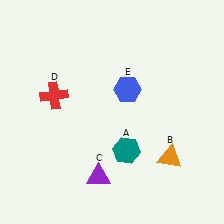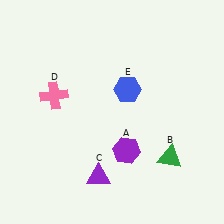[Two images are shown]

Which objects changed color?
A changed from teal to purple. B changed from orange to green. D changed from red to pink.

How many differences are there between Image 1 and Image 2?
There are 3 differences between the two images.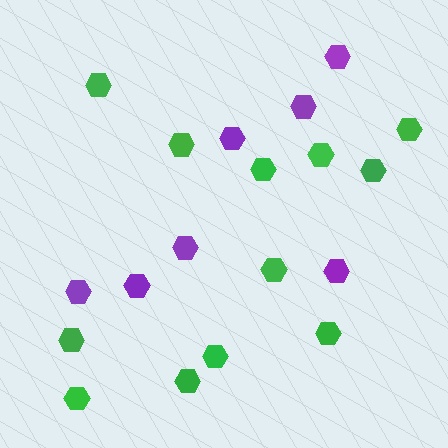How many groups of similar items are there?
There are 2 groups: one group of purple hexagons (7) and one group of green hexagons (12).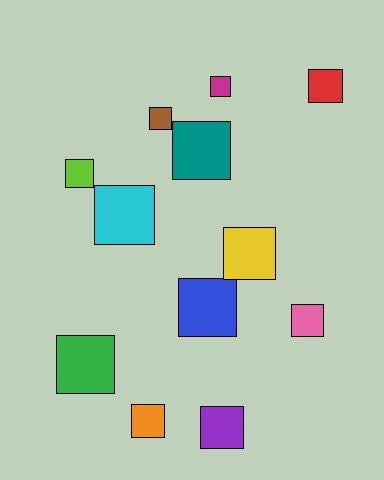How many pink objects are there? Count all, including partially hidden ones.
There is 1 pink object.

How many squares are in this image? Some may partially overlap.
There are 12 squares.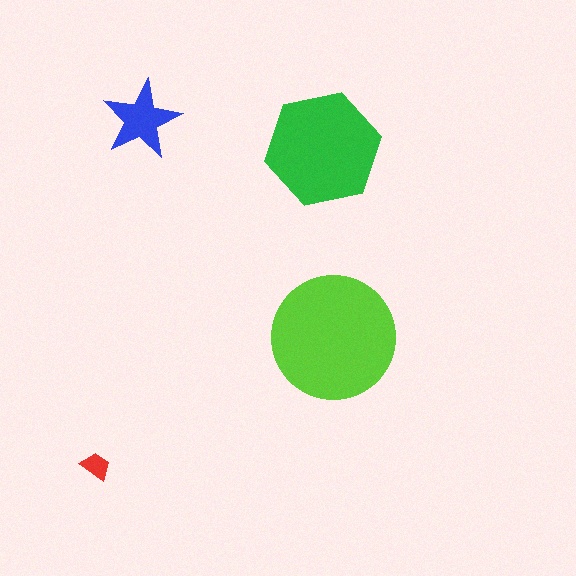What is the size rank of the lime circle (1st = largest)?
1st.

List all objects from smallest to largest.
The red trapezoid, the blue star, the green hexagon, the lime circle.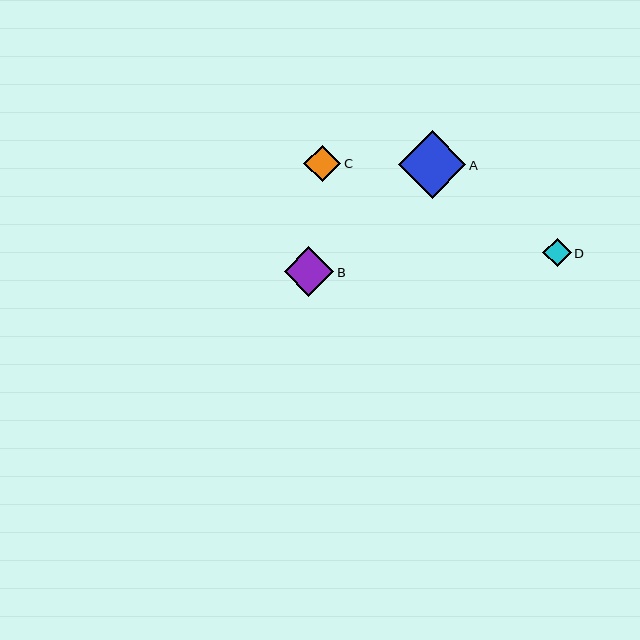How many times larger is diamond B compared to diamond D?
Diamond B is approximately 1.7 times the size of diamond D.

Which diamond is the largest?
Diamond A is the largest with a size of approximately 67 pixels.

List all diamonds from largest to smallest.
From largest to smallest: A, B, C, D.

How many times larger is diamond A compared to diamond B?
Diamond A is approximately 1.4 times the size of diamond B.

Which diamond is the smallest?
Diamond D is the smallest with a size of approximately 28 pixels.